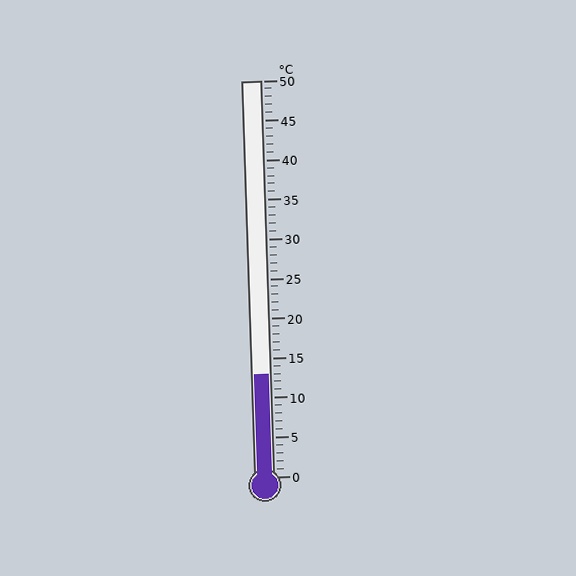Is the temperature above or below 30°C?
The temperature is below 30°C.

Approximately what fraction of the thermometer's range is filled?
The thermometer is filled to approximately 25% of its range.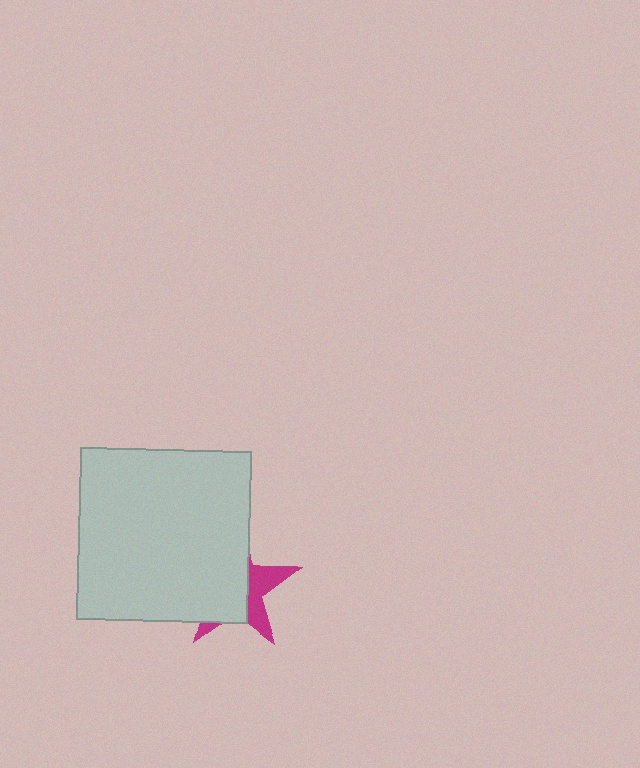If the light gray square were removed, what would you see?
You would see the complete magenta star.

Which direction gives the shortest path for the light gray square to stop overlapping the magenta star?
Moving left gives the shortest separation.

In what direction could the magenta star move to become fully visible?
The magenta star could move right. That would shift it out from behind the light gray square entirely.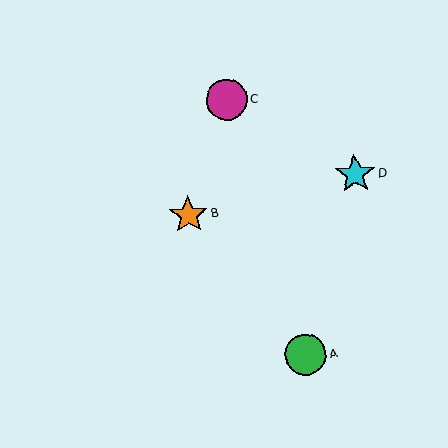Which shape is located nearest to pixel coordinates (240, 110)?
The magenta circle (labeled C) at (227, 100) is nearest to that location.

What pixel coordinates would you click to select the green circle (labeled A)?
Click at (306, 355) to select the green circle A.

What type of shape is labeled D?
Shape D is a cyan star.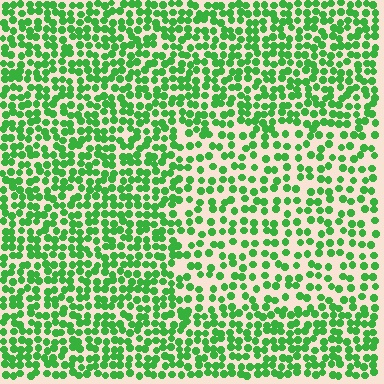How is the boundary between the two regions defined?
The boundary is defined by a change in element density (approximately 1.7x ratio). All elements are the same color, size, and shape.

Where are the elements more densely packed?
The elements are more densely packed outside the rectangle boundary.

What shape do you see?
I see a rectangle.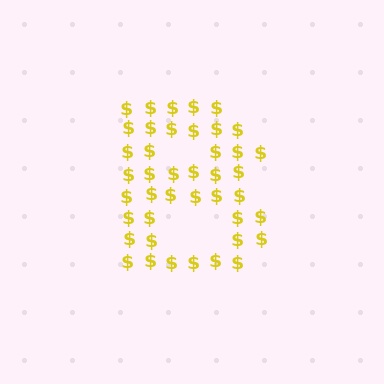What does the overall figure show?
The overall figure shows the letter B.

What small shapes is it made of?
It is made of small dollar signs.